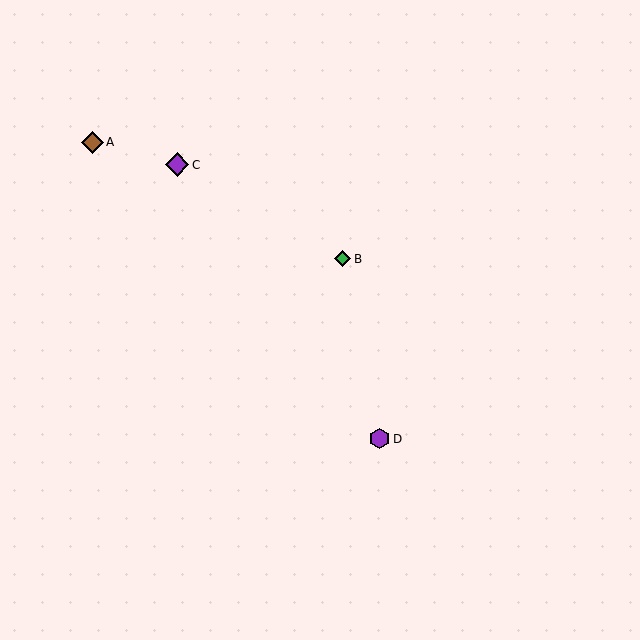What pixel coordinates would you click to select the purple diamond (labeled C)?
Click at (177, 165) to select the purple diamond C.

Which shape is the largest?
The purple diamond (labeled C) is the largest.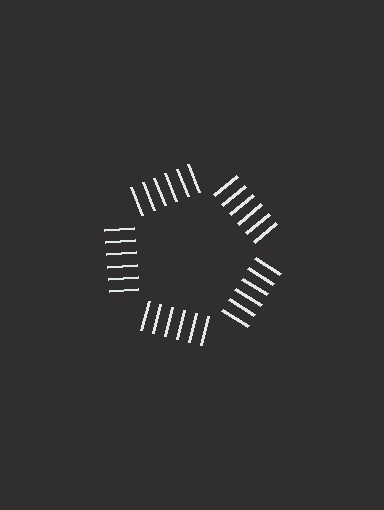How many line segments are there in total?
30 — 6 along each of the 5 edges.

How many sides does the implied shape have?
5 sides — the line-ends trace a pentagon.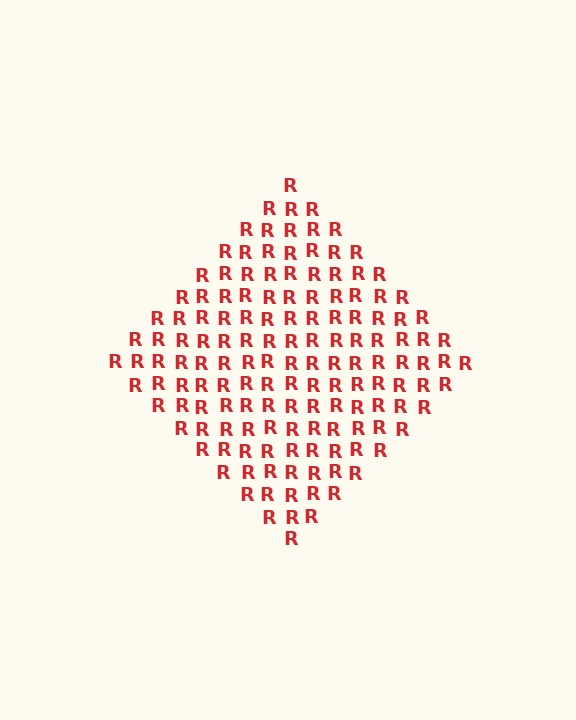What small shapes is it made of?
It is made of small letter R's.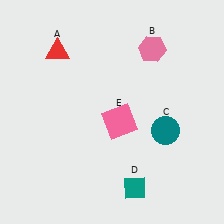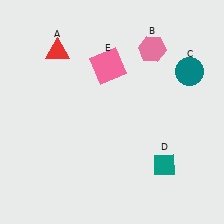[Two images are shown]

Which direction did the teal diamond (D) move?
The teal diamond (D) moved right.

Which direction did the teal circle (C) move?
The teal circle (C) moved up.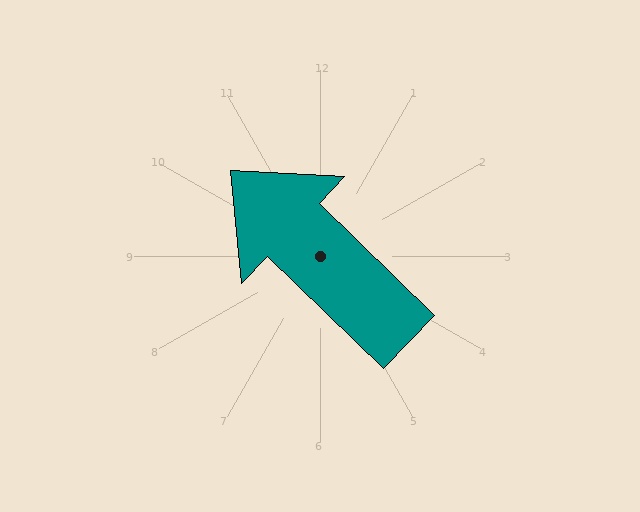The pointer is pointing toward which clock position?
Roughly 10 o'clock.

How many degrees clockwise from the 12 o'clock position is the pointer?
Approximately 314 degrees.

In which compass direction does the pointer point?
Northwest.